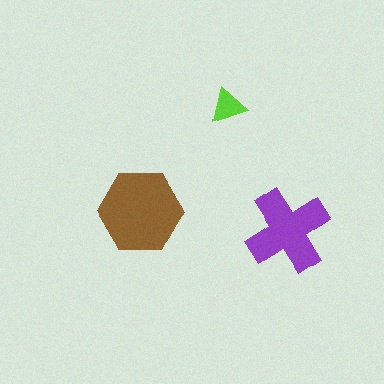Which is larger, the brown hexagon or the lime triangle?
The brown hexagon.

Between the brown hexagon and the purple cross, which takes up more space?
The brown hexagon.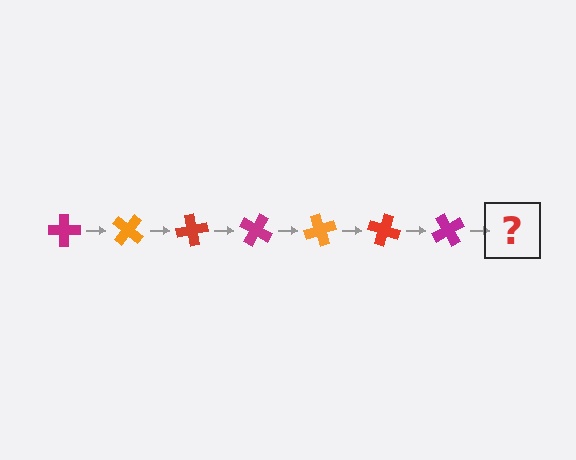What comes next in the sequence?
The next element should be an orange cross, rotated 280 degrees from the start.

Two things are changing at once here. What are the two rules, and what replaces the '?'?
The two rules are that it rotates 40 degrees each step and the color cycles through magenta, orange, and red. The '?' should be an orange cross, rotated 280 degrees from the start.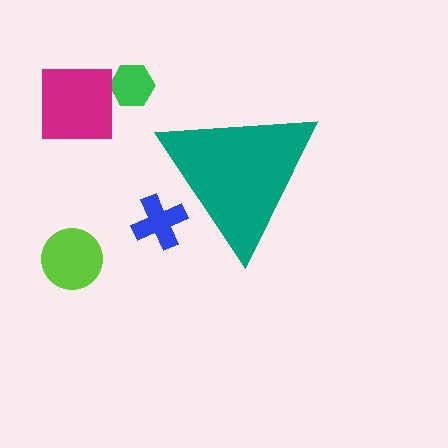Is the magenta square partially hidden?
No, the magenta square is fully visible.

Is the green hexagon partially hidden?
No, the green hexagon is fully visible.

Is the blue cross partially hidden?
Yes, the blue cross is partially hidden behind the teal triangle.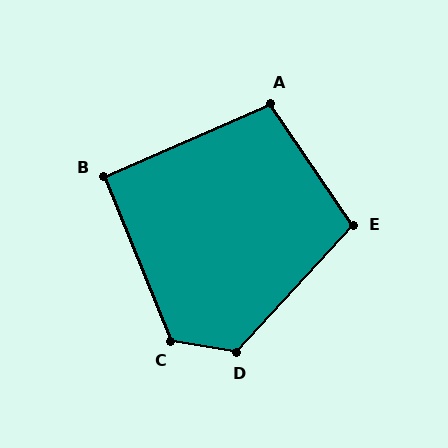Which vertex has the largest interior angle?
D, at approximately 123 degrees.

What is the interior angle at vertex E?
Approximately 103 degrees (obtuse).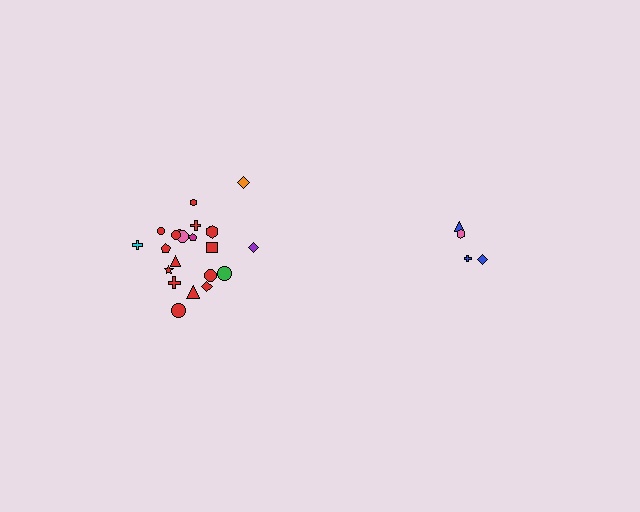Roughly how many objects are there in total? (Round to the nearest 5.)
Roughly 25 objects in total.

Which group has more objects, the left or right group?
The left group.